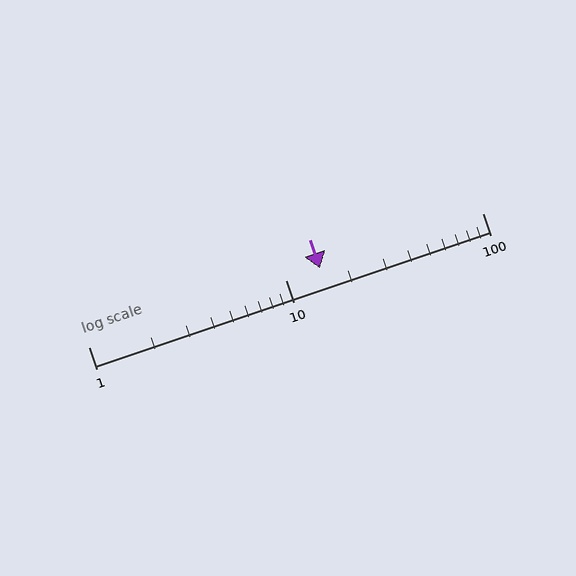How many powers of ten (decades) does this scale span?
The scale spans 2 decades, from 1 to 100.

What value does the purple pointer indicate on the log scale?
The pointer indicates approximately 15.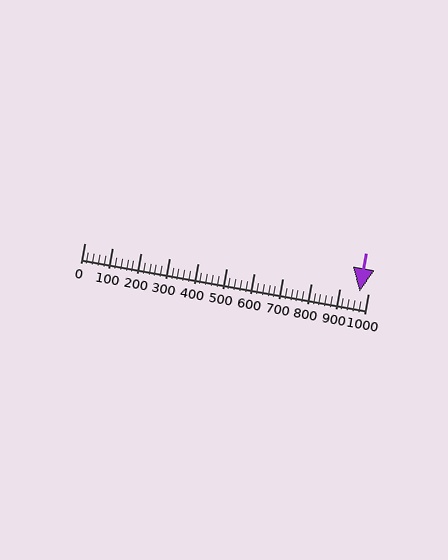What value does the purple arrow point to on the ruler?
The purple arrow points to approximately 970.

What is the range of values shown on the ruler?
The ruler shows values from 0 to 1000.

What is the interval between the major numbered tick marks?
The major tick marks are spaced 100 units apart.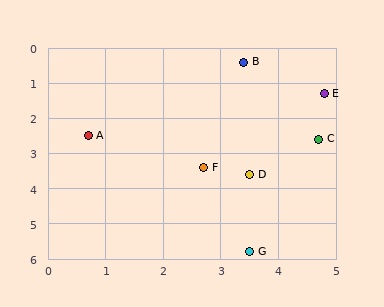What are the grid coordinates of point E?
Point E is at approximately (4.8, 1.3).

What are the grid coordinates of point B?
Point B is at approximately (3.4, 0.4).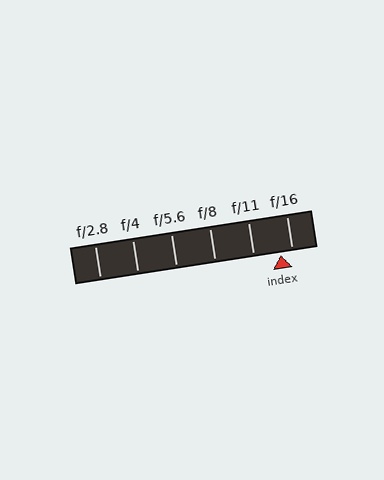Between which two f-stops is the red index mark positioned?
The index mark is between f/11 and f/16.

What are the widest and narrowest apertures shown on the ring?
The widest aperture shown is f/2.8 and the narrowest is f/16.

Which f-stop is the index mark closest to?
The index mark is closest to f/16.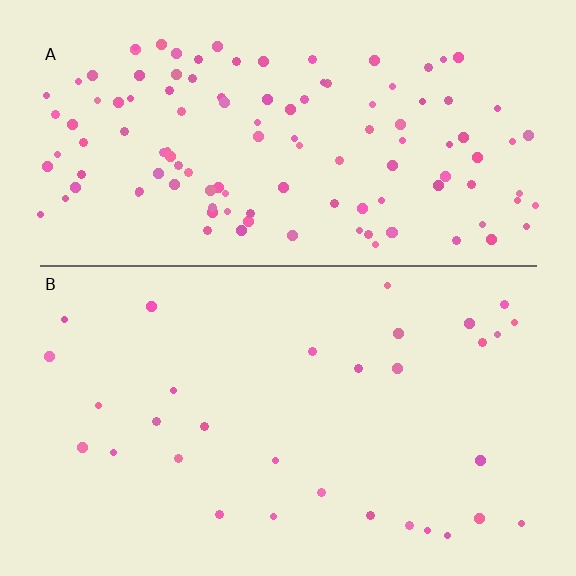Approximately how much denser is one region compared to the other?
Approximately 3.9× — region A over region B.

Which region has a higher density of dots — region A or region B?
A (the top).